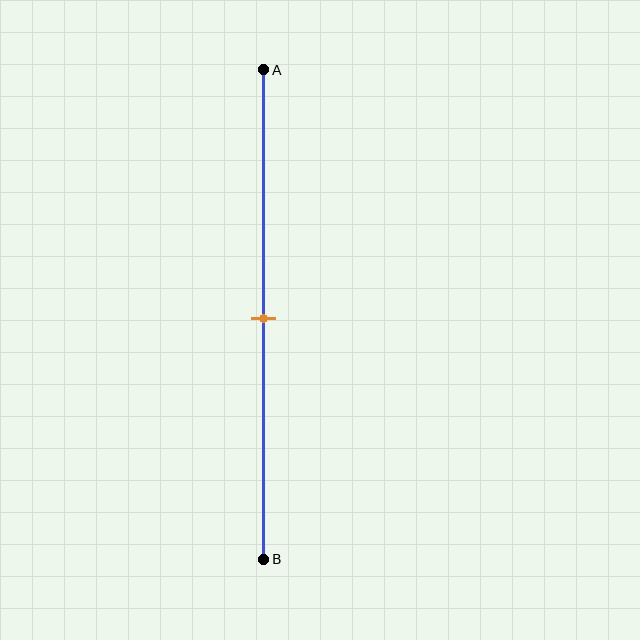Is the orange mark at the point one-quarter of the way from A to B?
No, the mark is at about 50% from A, not at the 25% one-quarter point.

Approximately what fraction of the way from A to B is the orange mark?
The orange mark is approximately 50% of the way from A to B.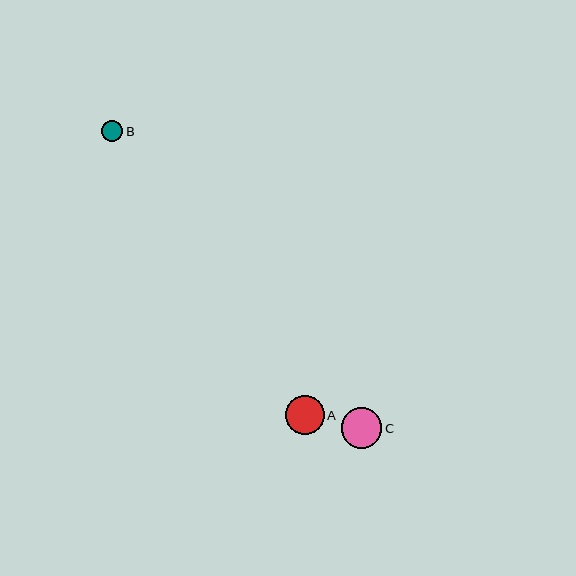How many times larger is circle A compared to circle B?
Circle A is approximately 1.8 times the size of circle B.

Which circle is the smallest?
Circle B is the smallest with a size of approximately 22 pixels.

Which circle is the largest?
Circle C is the largest with a size of approximately 41 pixels.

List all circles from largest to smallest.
From largest to smallest: C, A, B.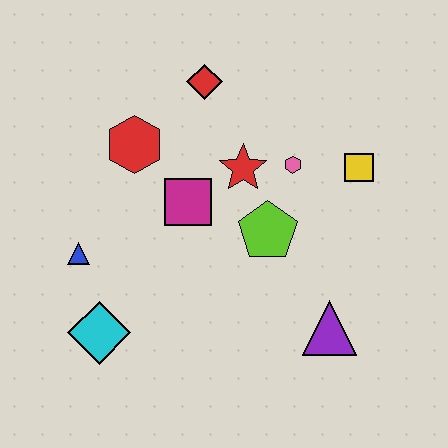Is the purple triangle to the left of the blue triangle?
No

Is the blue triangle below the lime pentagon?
Yes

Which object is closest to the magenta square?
The red star is closest to the magenta square.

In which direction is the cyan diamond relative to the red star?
The cyan diamond is below the red star.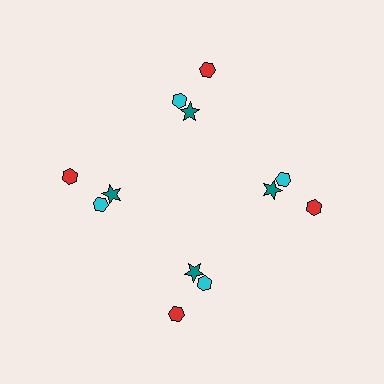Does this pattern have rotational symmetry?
Yes, this pattern has 4-fold rotational symmetry. It looks the same after rotating 90 degrees around the center.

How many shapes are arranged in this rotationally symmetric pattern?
There are 12 shapes, arranged in 4 groups of 3.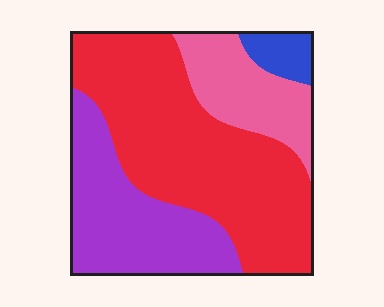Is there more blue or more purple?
Purple.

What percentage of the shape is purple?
Purple covers about 30% of the shape.